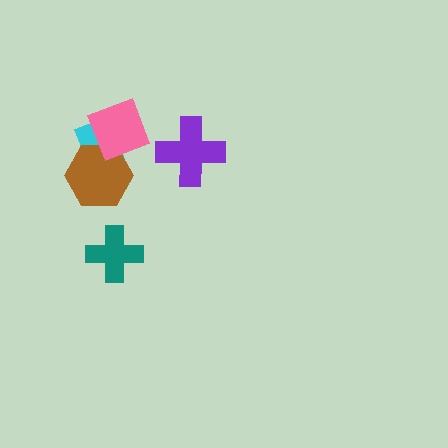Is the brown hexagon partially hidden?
Yes, it is partially covered by another shape.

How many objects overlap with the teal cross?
0 objects overlap with the teal cross.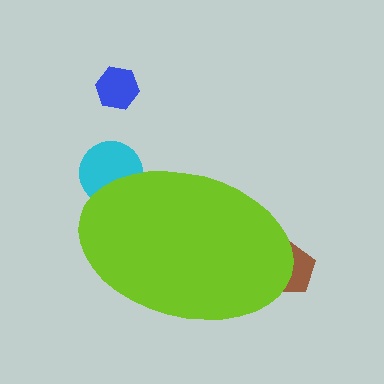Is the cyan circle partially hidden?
Yes, the cyan circle is partially hidden behind the lime ellipse.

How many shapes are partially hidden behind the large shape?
2 shapes are partially hidden.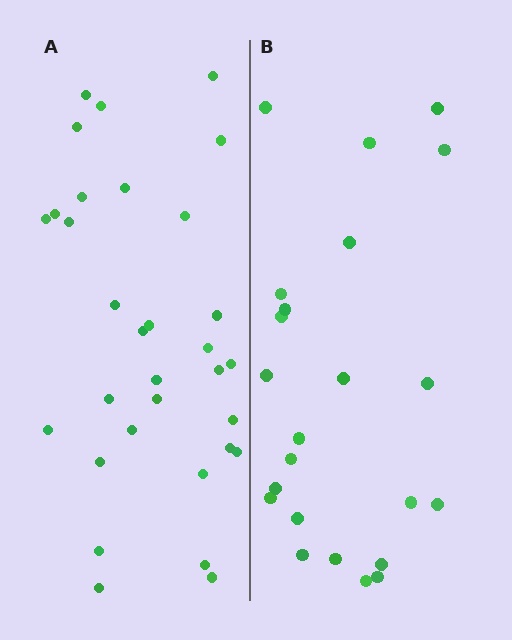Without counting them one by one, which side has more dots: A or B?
Region A (the left region) has more dots.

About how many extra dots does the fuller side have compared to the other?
Region A has roughly 8 or so more dots than region B.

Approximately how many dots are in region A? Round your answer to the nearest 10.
About 30 dots. (The exact count is 32, which rounds to 30.)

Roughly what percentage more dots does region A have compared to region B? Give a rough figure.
About 40% more.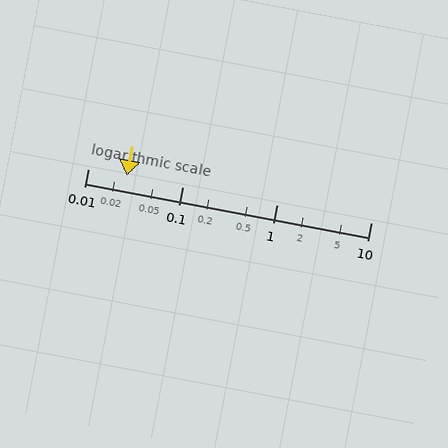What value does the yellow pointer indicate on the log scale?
The pointer indicates approximately 0.026.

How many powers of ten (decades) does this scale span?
The scale spans 3 decades, from 0.01 to 10.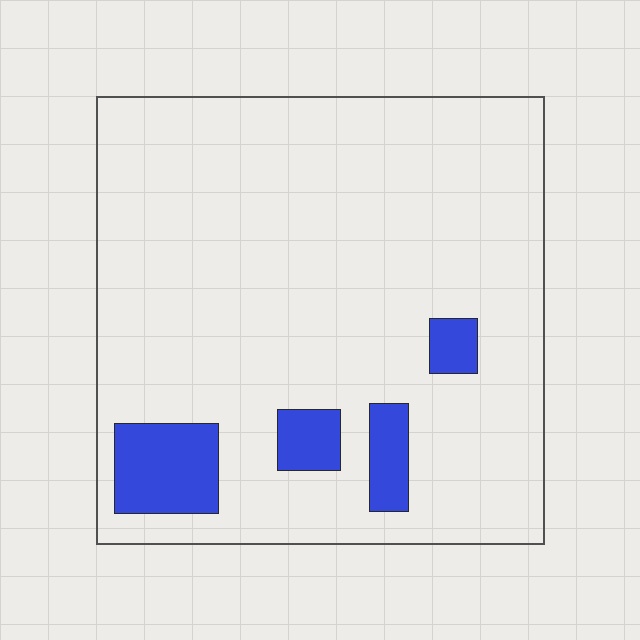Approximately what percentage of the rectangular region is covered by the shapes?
Approximately 10%.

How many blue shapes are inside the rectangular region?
4.